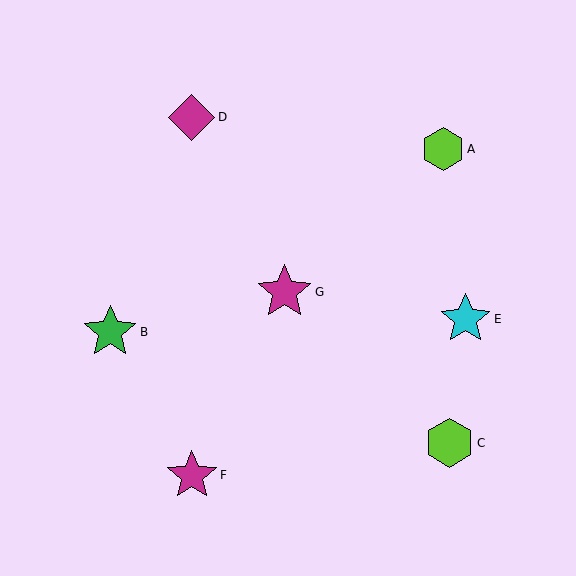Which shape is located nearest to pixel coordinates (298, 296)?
The magenta star (labeled G) at (284, 292) is nearest to that location.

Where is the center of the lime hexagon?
The center of the lime hexagon is at (449, 443).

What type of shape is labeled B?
Shape B is a green star.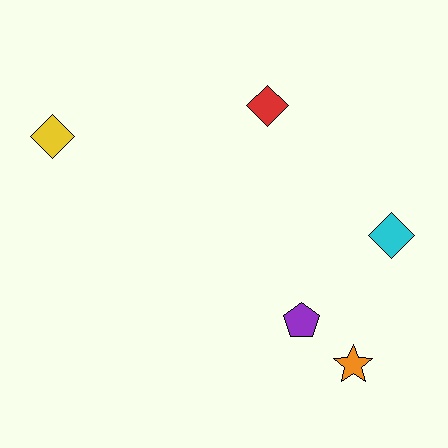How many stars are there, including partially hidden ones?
There is 1 star.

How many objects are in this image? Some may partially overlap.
There are 5 objects.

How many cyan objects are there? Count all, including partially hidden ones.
There is 1 cyan object.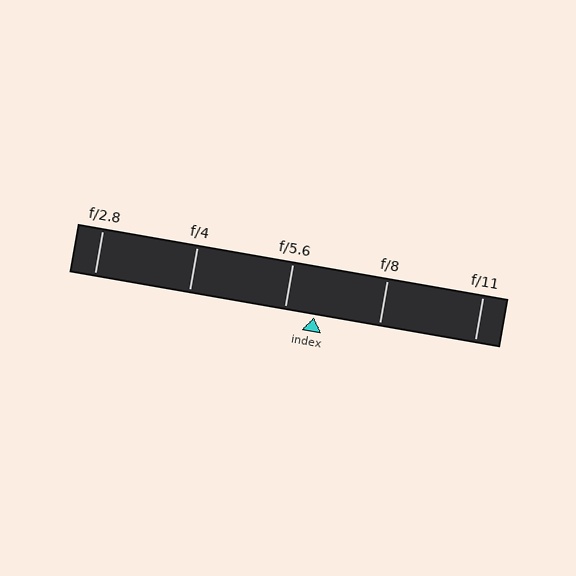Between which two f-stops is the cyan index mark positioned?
The index mark is between f/5.6 and f/8.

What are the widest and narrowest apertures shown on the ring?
The widest aperture shown is f/2.8 and the narrowest is f/11.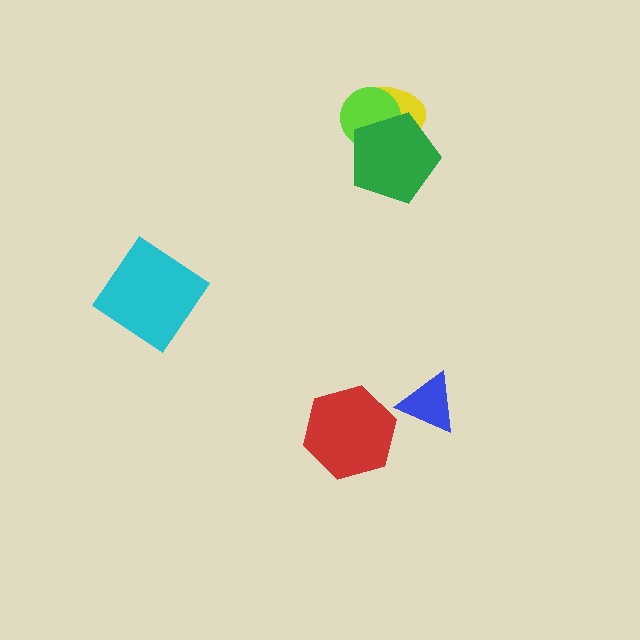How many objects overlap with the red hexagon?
0 objects overlap with the red hexagon.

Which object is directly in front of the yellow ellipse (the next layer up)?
The lime circle is directly in front of the yellow ellipse.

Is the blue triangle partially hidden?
No, no other shape covers it.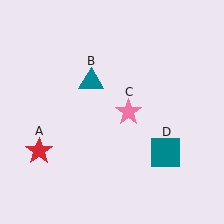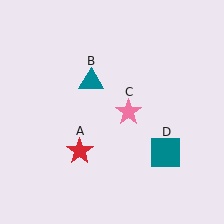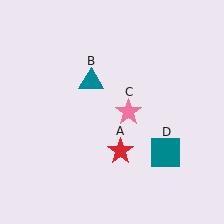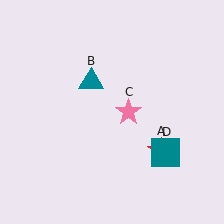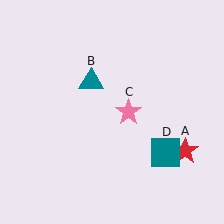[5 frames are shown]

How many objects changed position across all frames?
1 object changed position: red star (object A).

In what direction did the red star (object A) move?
The red star (object A) moved right.